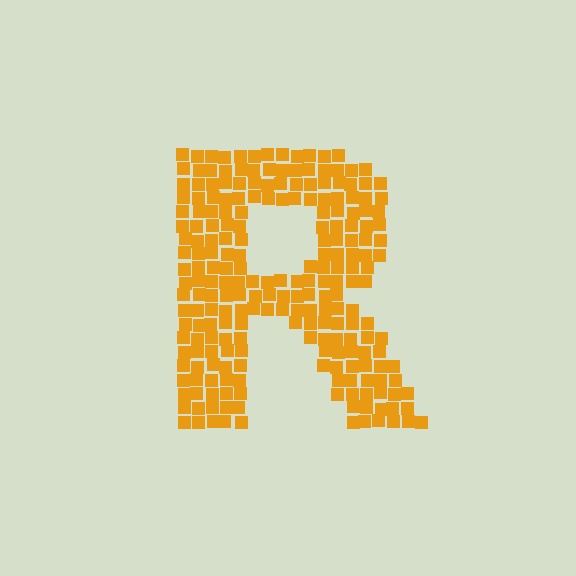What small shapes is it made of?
It is made of small squares.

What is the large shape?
The large shape is the letter R.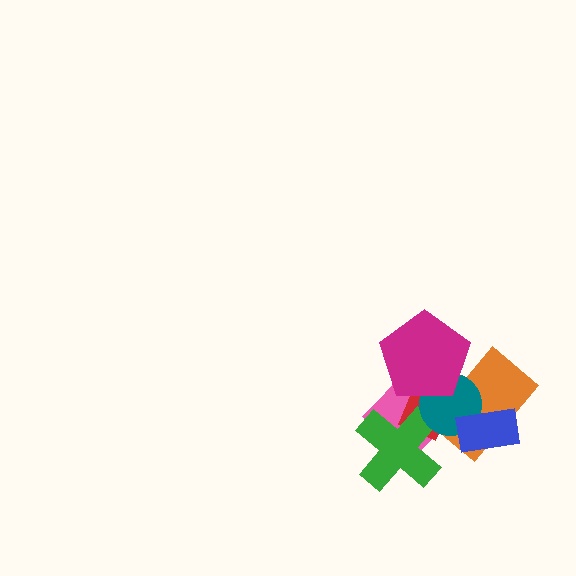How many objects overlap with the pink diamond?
5 objects overlap with the pink diamond.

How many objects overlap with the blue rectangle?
2 objects overlap with the blue rectangle.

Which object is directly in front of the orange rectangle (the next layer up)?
The teal circle is directly in front of the orange rectangle.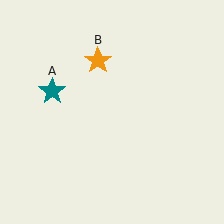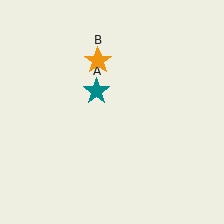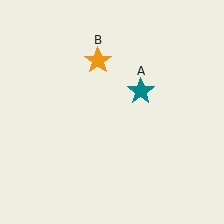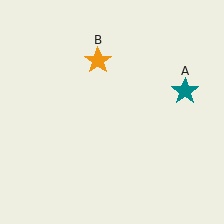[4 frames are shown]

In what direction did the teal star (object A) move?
The teal star (object A) moved right.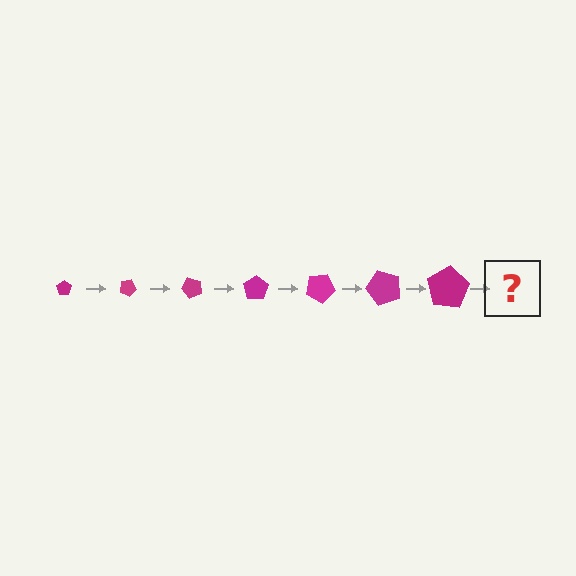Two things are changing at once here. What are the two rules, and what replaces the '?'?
The two rules are that the pentagon grows larger each step and it rotates 25 degrees each step. The '?' should be a pentagon, larger than the previous one and rotated 175 degrees from the start.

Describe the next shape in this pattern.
It should be a pentagon, larger than the previous one and rotated 175 degrees from the start.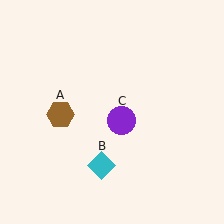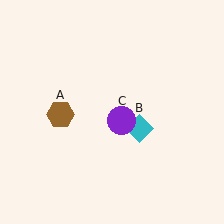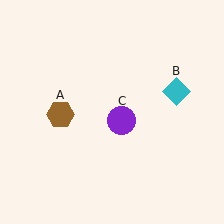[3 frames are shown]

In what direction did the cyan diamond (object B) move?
The cyan diamond (object B) moved up and to the right.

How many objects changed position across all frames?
1 object changed position: cyan diamond (object B).